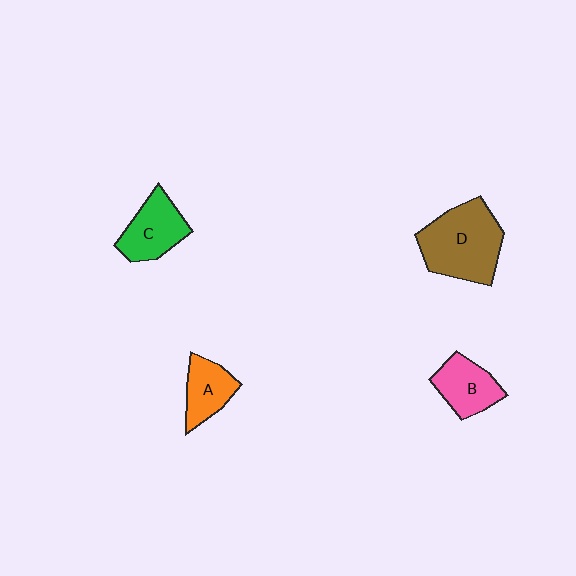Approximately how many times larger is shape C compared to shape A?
Approximately 1.3 times.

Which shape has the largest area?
Shape D (brown).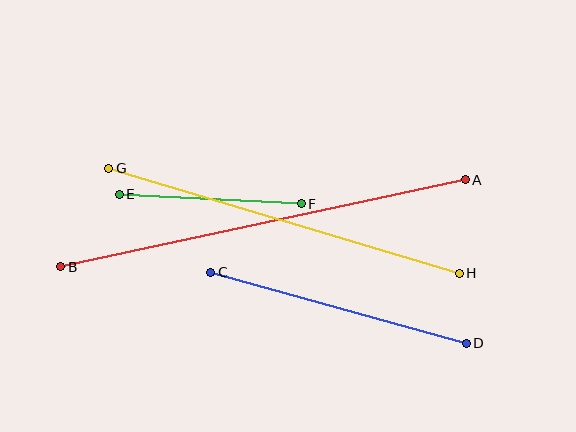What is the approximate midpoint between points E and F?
The midpoint is at approximately (210, 199) pixels.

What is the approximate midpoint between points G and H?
The midpoint is at approximately (284, 221) pixels.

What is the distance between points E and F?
The distance is approximately 182 pixels.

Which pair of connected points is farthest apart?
Points A and B are farthest apart.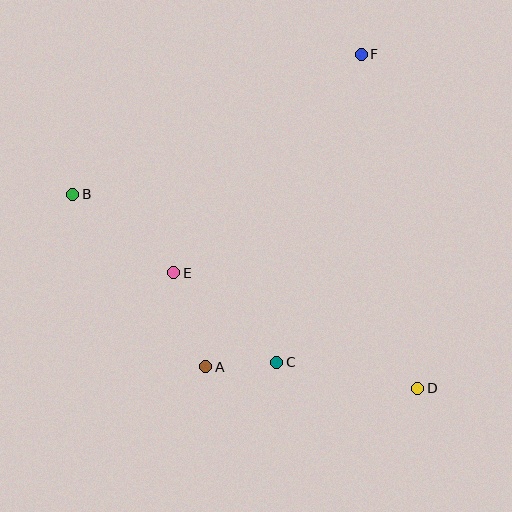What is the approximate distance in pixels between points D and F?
The distance between D and F is approximately 339 pixels.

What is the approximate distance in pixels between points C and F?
The distance between C and F is approximately 319 pixels.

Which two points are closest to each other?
Points A and C are closest to each other.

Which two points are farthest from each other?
Points B and D are farthest from each other.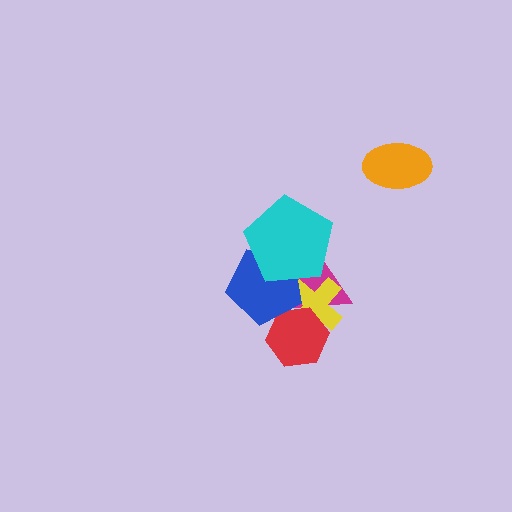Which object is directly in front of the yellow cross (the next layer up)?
The red hexagon is directly in front of the yellow cross.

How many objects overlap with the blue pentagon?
4 objects overlap with the blue pentagon.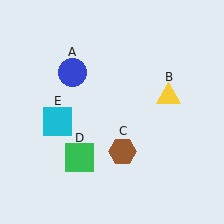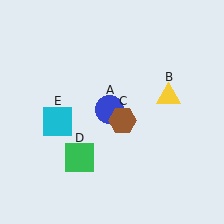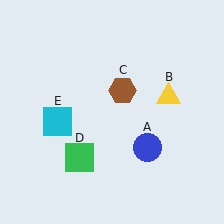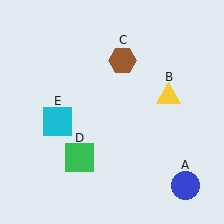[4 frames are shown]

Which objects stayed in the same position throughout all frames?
Yellow triangle (object B) and green square (object D) and cyan square (object E) remained stationary.